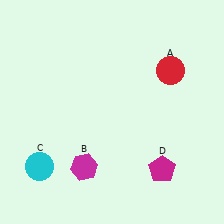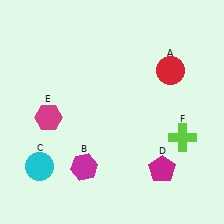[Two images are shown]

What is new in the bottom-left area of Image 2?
A magenta hexagon (E) was added in the bottom-left area of Image 2.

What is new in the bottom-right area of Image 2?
A lime cross (F) was added in the bottom-right area of Image 2.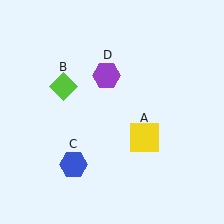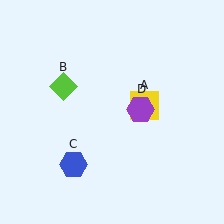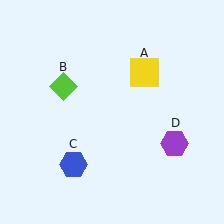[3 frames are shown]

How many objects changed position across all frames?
2 objects changed position: yellow square (object A), purple hexagon (object D).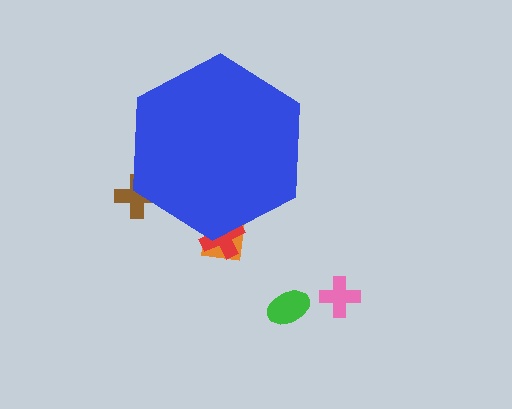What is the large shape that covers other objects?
A blue hexagon.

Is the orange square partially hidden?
Yes, the orange square is partially hidden behind the blue hexagon.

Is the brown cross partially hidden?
Yes, the brown cross is partially hidden behind the blue hexagon.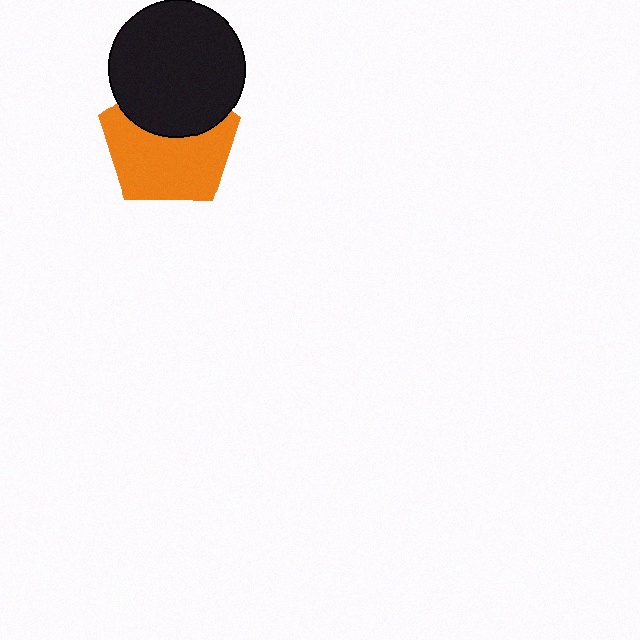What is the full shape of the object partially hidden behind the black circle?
The partially hidden object is an orange pentagon.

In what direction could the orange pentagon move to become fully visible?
The orange pentagon could move down. That would shift it out from behind the black circle entirely.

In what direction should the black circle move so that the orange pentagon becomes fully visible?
The black circle should move up. That is the shortest direction to clear the overlap and leave the orange pentagon fully visible.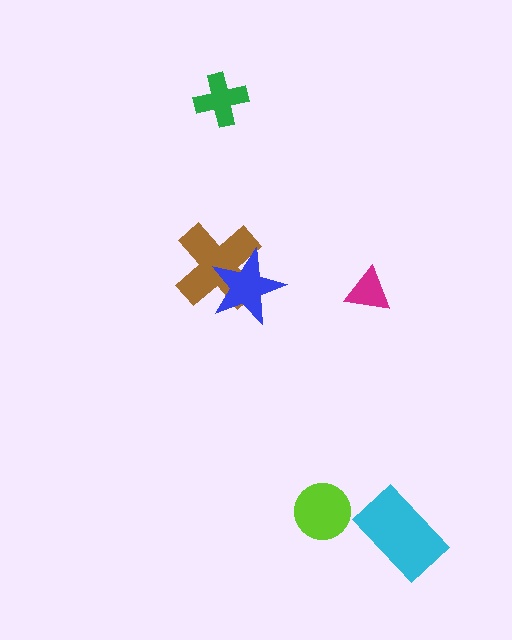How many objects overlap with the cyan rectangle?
0 objects overlap with the cyan rectangle.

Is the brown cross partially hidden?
Yes, it is partially covered by another shape.